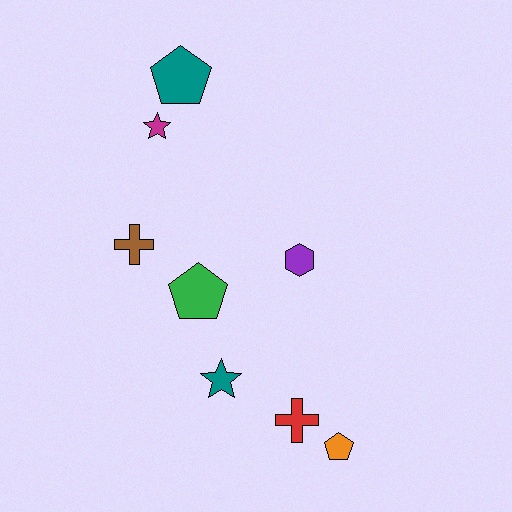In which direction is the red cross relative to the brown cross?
The red cross is below the brown cross.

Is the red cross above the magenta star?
No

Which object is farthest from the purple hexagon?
The teal pentagon is farthest from the purple hexagon.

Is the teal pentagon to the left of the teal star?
Yes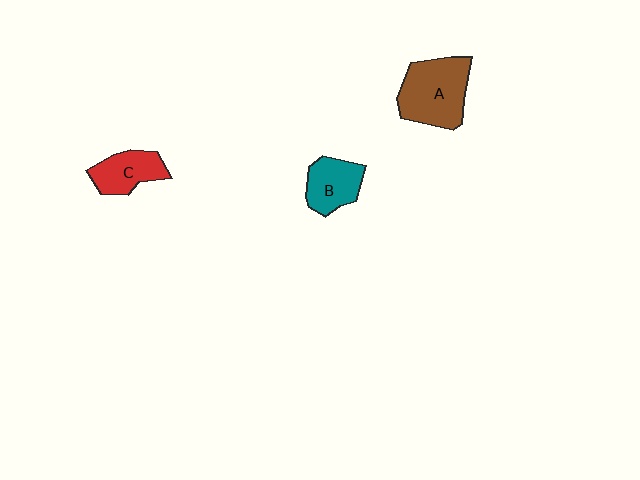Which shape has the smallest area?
Shape C (red).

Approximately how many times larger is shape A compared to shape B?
Approximately 1.6 times.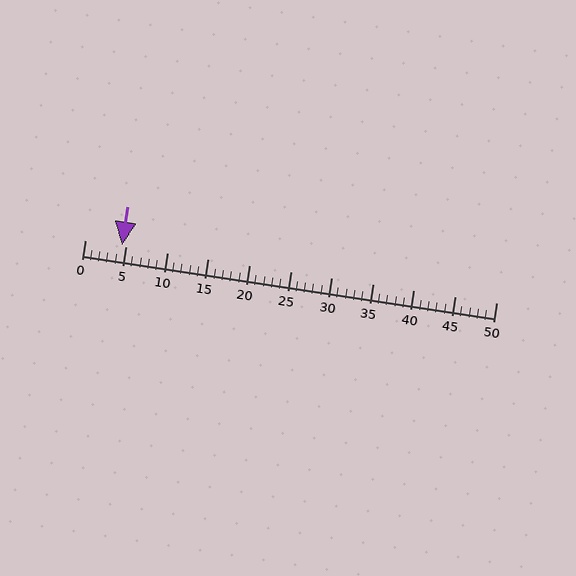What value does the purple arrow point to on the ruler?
The purple arrow points to approximately 4.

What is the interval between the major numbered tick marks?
The major tick marks are spaced 5 units apart.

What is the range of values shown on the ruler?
The ruler shows values from 0 to 50.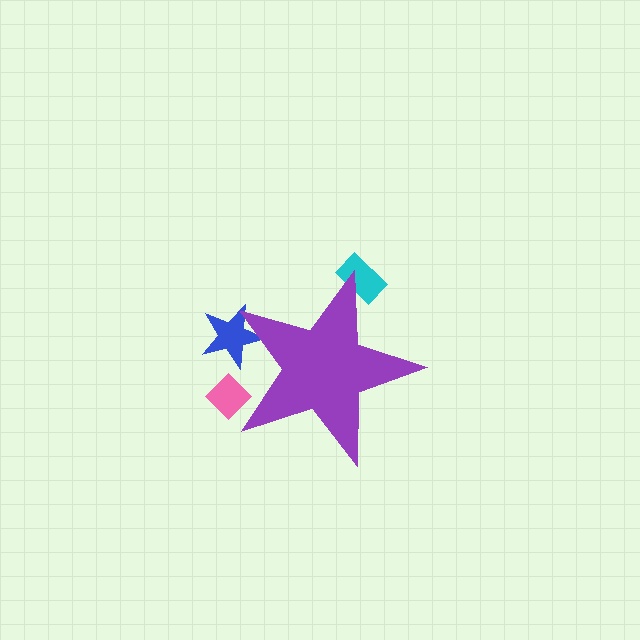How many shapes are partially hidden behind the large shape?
3 shapes are partially hidden.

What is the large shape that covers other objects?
A purple star.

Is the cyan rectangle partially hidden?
Yes, the cyan rectangle is partially hidden behind the purple star.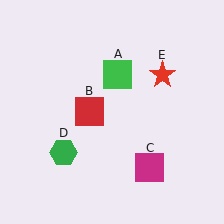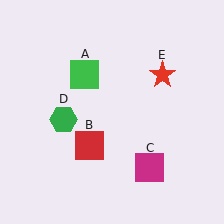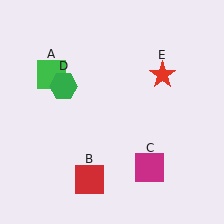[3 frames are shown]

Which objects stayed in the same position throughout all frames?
Magenta square (object C) and red star (object E) remained stationary.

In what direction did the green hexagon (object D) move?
The green hexagon (object D) moved up.